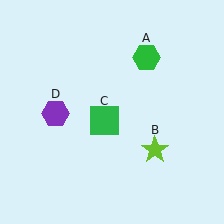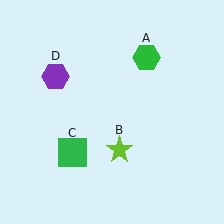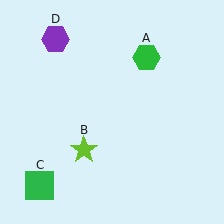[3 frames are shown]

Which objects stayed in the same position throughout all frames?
Green hexagon (object A) remained stationary.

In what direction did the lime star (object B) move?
The lime star (object B) moved left.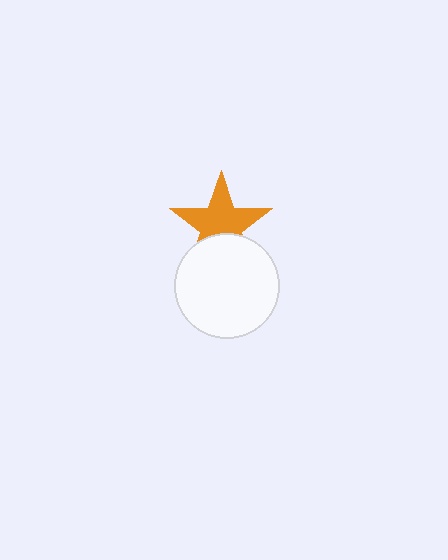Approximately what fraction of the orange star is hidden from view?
Roughly 32% of the orange star is hidden behind the white circle.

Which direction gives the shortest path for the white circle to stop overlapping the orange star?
Moving down gives the shortest separation.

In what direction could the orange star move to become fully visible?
The orange star could move up. That would shift it out from behind the white circle entirely.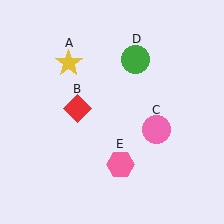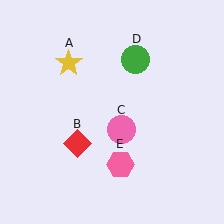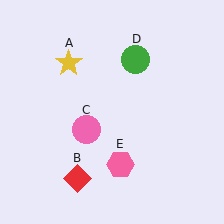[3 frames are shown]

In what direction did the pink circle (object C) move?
The pink circle (object C) moved left.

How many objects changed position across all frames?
2 objects changed position: red diamond (object B), pink circle (object C).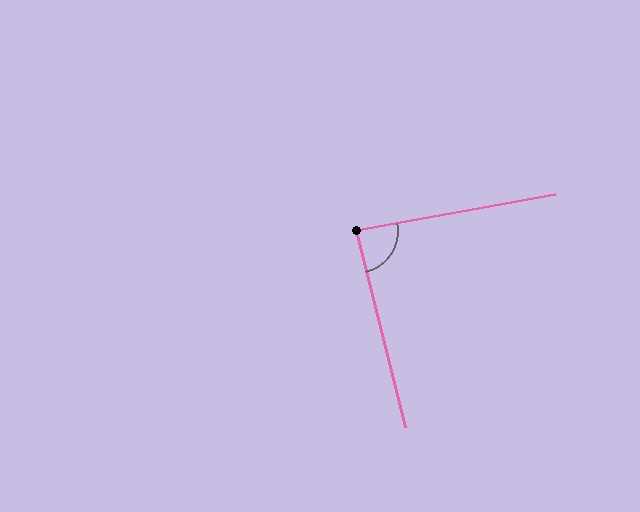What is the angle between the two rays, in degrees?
Approximately 86 degrees.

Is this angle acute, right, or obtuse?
It is approximately a right angle.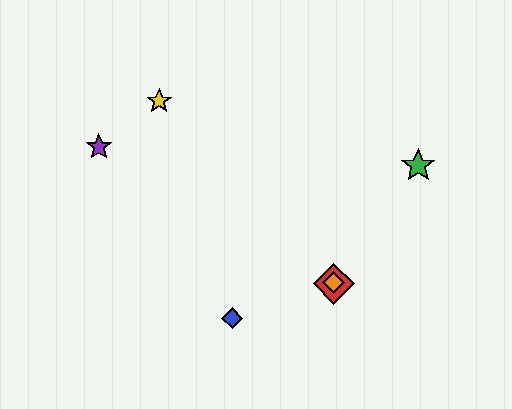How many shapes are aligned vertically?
2 shapes (the red diamond, the orange diamond) are aligned vertically.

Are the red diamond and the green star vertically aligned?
No, the red diamond is at x≈334 and the green star is at x≈418.